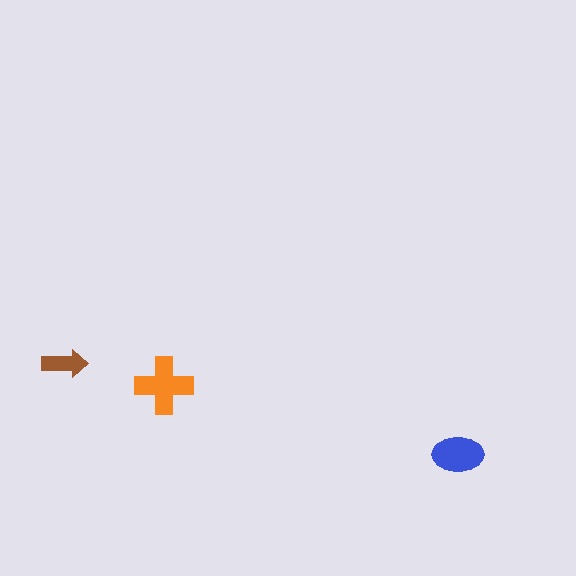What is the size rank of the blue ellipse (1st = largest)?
2nd.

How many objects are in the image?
There are 3 objects in the image.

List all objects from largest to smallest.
The orange cross, the blue ellipse, the brown arrow.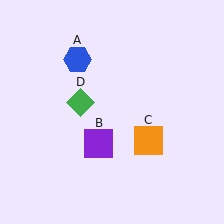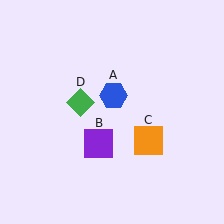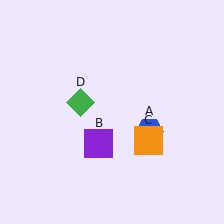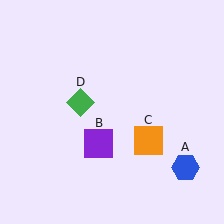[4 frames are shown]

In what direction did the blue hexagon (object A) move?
The blue hexagon (object A) moved down and to the right.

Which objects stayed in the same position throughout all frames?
Purple square (object B) and orange square (object C) and green diamond (object D) remained stationary.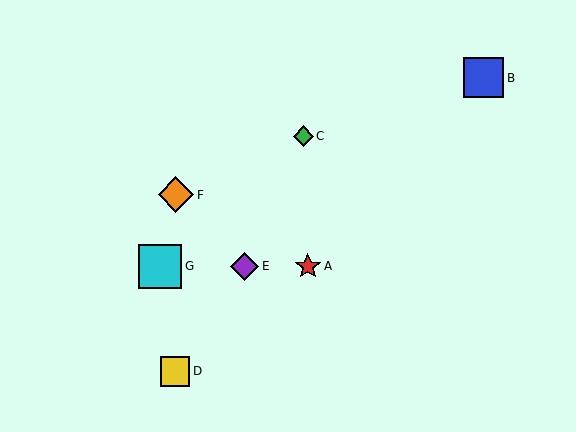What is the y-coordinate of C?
Object C is at y≈136.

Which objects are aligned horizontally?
Objects A, E, G are aligned horizontally.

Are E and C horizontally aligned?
No, E is at y≈267 and C is at y≈136.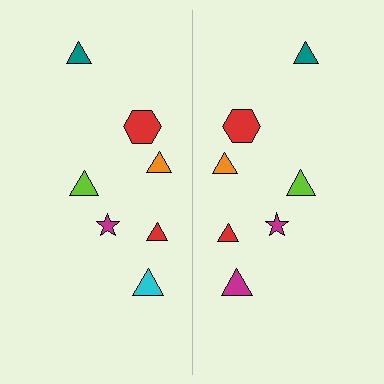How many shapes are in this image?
There are 14 shapes in this image.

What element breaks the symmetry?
The magenta triangle on the right side breaks the symmetry — its mirror counterpart is cyan.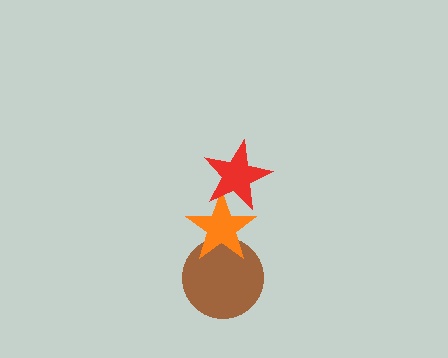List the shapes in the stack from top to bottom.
From top to bottom: the red star, the orange star, the brown circle.